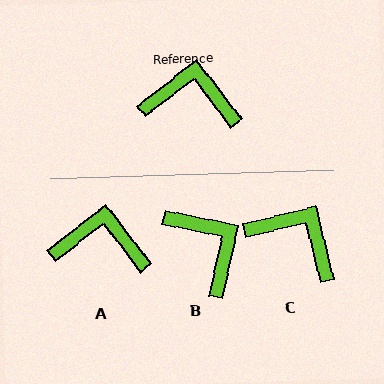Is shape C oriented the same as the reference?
No, it is off by about 24 degrees.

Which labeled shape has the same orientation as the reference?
A.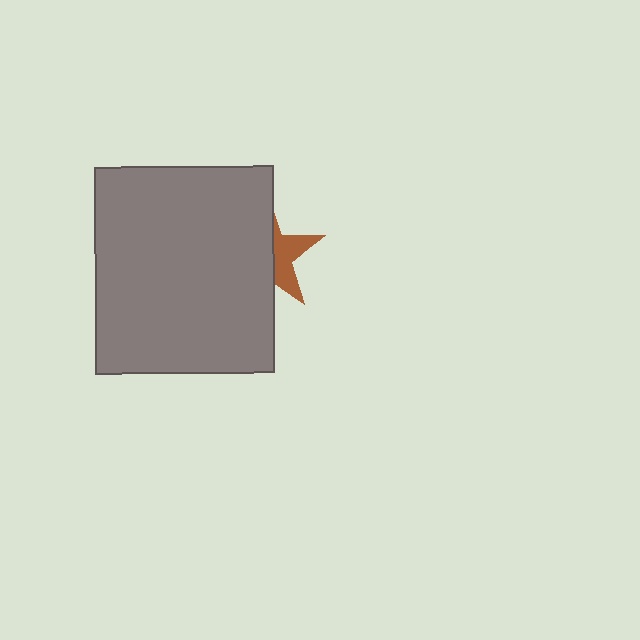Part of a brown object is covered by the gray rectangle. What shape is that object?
It is a star.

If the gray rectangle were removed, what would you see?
You would see the complete brown star.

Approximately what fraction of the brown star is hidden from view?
Roughly 63% of the brown star is hidden behind the gray rectangle.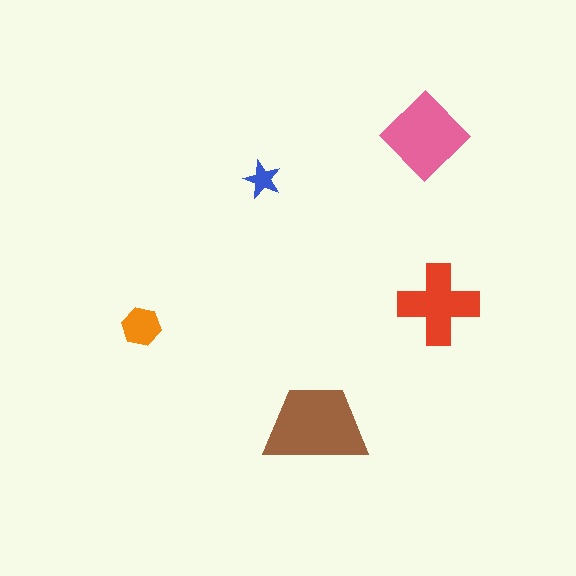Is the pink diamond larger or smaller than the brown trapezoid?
Smaller.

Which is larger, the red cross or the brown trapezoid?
The brown trapezoid.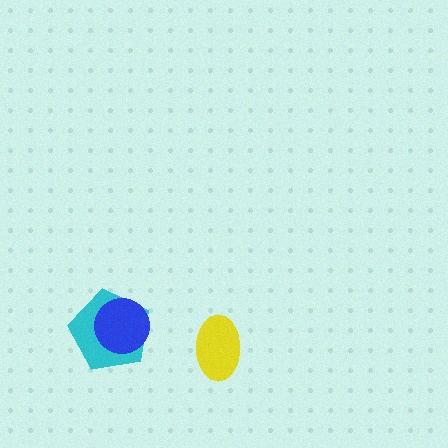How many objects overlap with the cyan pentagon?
1 object overlaps with the cyan pentagon.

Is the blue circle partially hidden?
No, no other shape covers it.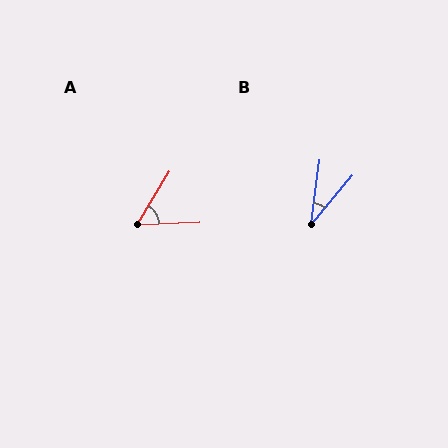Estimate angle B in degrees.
Approximately 33 degrees.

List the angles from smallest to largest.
B (33°), A (56°).